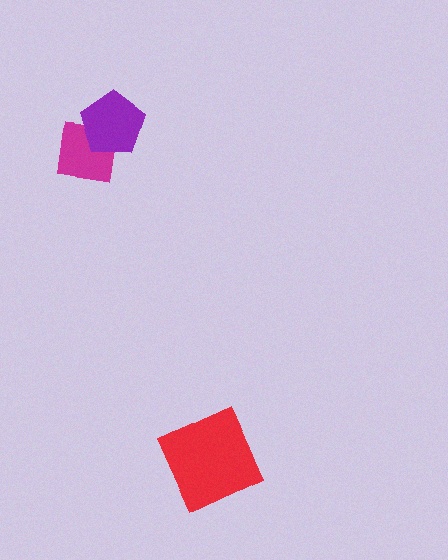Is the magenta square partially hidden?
Yes, it is partially covered by another shape.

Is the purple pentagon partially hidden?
No, no other shape covers it.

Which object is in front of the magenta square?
The purple pentagon is in front of the magenta square.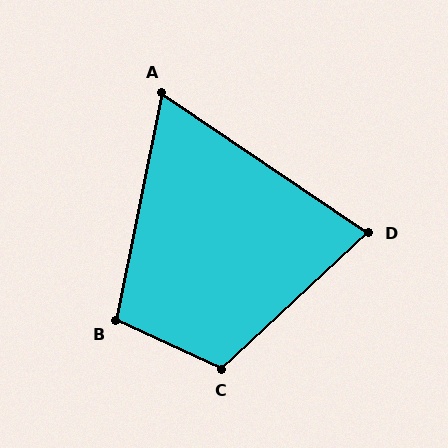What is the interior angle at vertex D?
Approximately 77 degrees (acute).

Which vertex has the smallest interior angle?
A, at approximately 67 degrees.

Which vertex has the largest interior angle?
C, at approximately 113 degrees.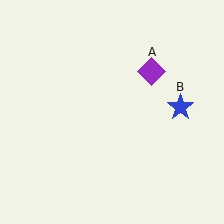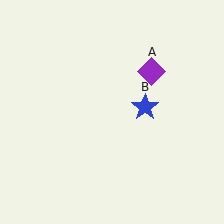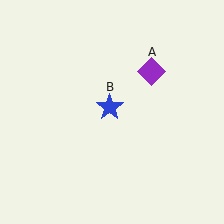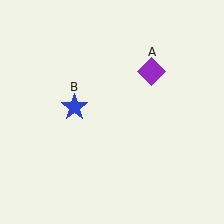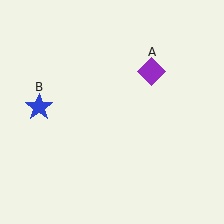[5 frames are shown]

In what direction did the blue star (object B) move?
The blue star (object B) moved left.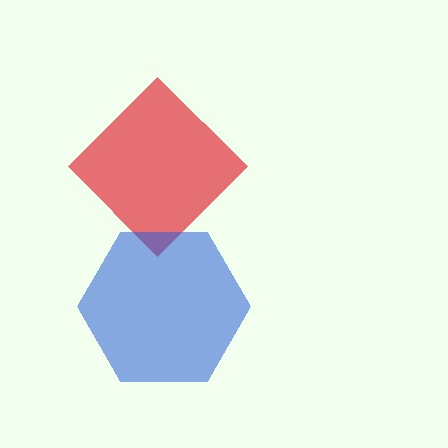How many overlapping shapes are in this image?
There are 2 overlapping shapes in the image.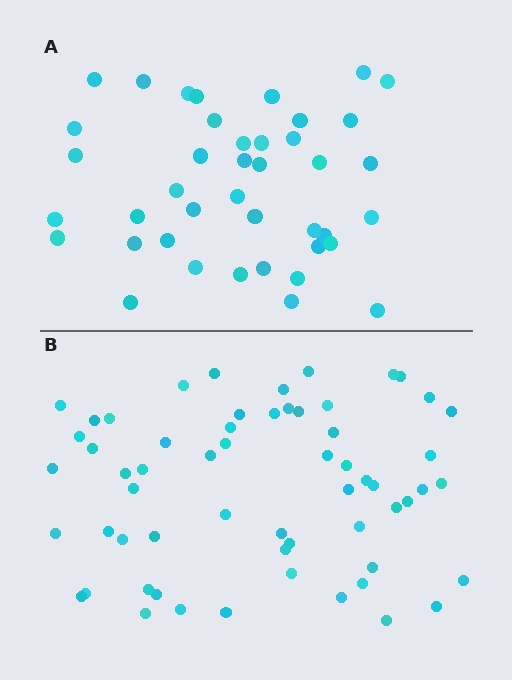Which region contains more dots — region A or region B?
Region B (the bottom region) has more dots.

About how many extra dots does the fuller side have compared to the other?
Region B has approximately 20 more dots than region A.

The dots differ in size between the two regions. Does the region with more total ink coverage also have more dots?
No. Region A has more total ink coverage because its dots are larger, but region B actually contains more individual dots. Total area can be misleading — the number of items is what matters here.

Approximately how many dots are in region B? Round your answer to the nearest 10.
About 60 dots.